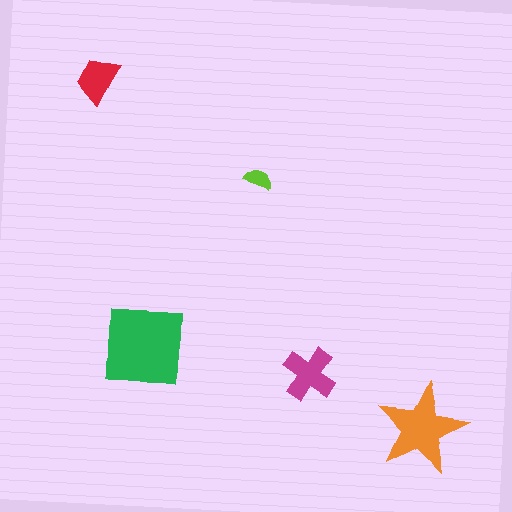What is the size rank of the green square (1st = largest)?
1st.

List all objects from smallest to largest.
The lime semicircle, the red trapezoid, the magenta cross, the orange star, the green square.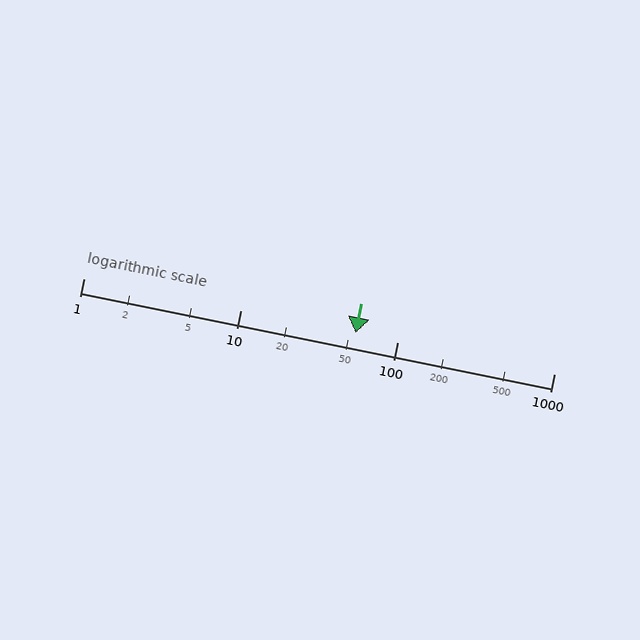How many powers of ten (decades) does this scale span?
The scale spans 3 decades, from 1 to 1000.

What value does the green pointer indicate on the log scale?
The pointer indicates approximately 54.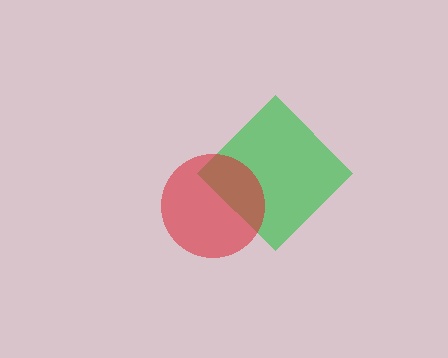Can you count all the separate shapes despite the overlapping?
Yes, there are 2 separate shapes.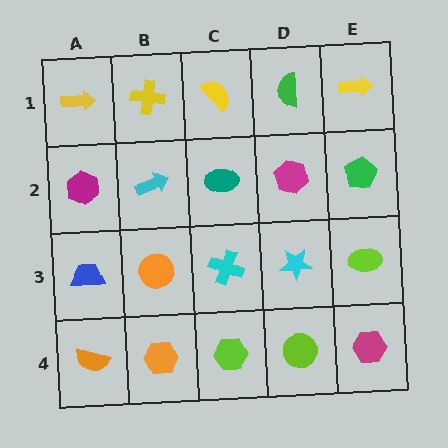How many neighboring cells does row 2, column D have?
4.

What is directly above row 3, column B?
A cyan arrow.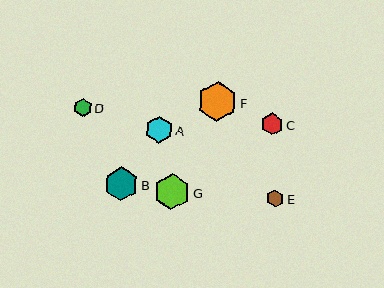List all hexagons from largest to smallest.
From largest to smallest: F, G, B, A, C, D, E.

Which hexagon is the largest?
Hexagon F is the largest with a size of approximately 40 pixels.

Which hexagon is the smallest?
Hexagon E is the smallest with a size of approximately 17 pixels.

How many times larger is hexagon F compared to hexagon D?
Hexagon F is approximately 2.2 times the size of hexagon D.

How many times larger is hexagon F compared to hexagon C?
Hexagon F is approximately 1.8 times the size of hexagon C.